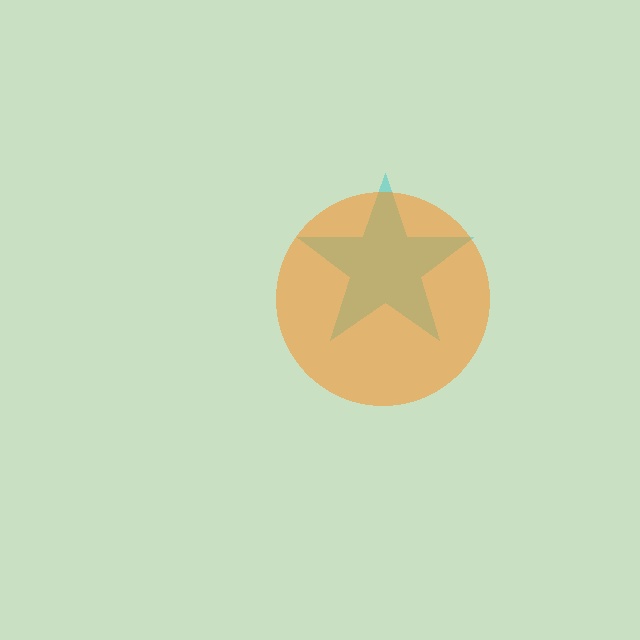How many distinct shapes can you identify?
There are 2 distinct shapes: a cyan star, an orange circle.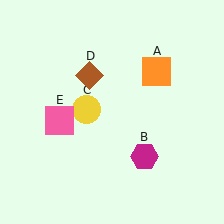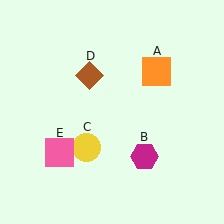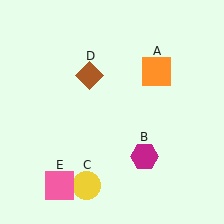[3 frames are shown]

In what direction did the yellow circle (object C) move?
The yellow circle (object C) moved down.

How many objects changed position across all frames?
2 objects changed position: yellow circle (object C), pink square (object E).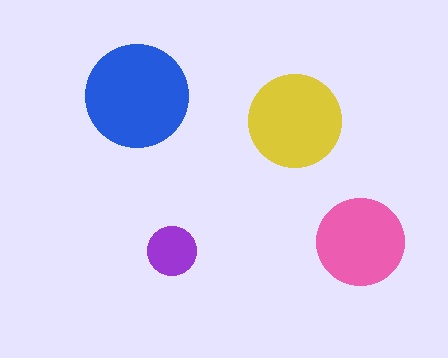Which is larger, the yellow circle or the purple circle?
The yellow one.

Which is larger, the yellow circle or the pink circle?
The yellow one.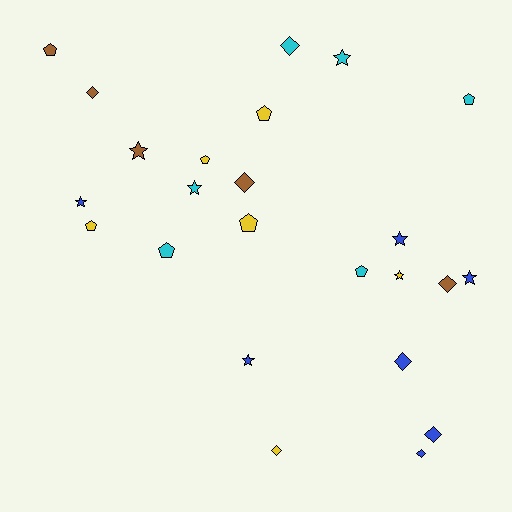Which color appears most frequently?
Blue, with 7 objects.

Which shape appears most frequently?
Diamond, with 8 objects.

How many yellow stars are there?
There is 1 yellow star.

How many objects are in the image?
There are 24 objects.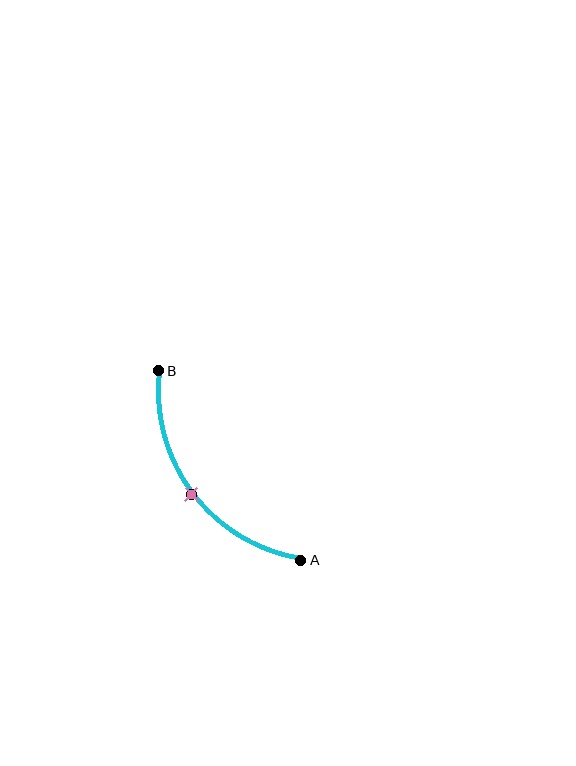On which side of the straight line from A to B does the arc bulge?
The arc bulges below and to the left of the straight line connecting A and B.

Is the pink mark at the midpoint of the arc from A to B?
Yes. The pink mark lies on the arc at equal arc-length from both A and B — it is the arc midpoint.